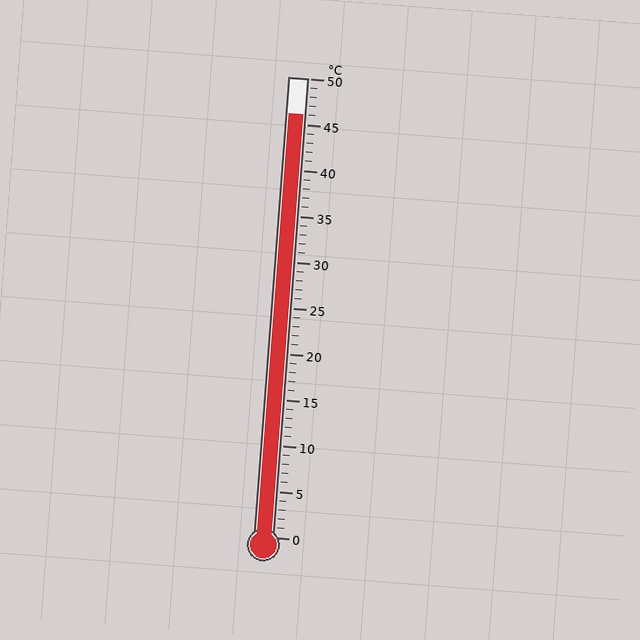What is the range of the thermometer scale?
The thermometer scale ranges from 0°C to 50°C.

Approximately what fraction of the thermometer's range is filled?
The thermometer is filled to approximately 90% of its range.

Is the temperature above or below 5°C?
The temperature is above 5°C.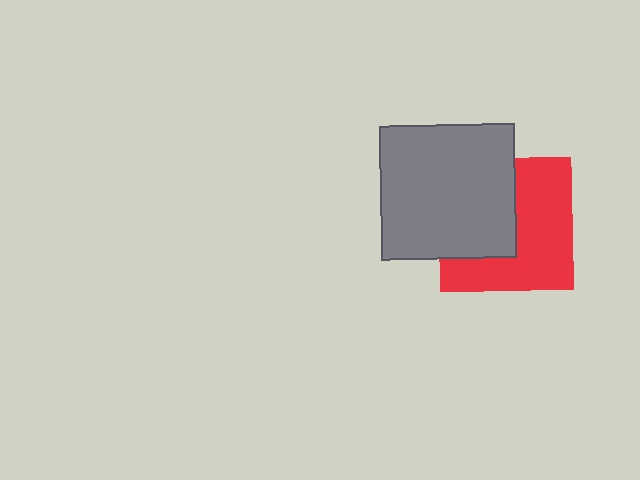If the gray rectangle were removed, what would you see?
You would see the complete red square.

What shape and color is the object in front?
The object in front is a gray rectangle.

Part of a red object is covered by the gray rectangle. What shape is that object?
It is a square.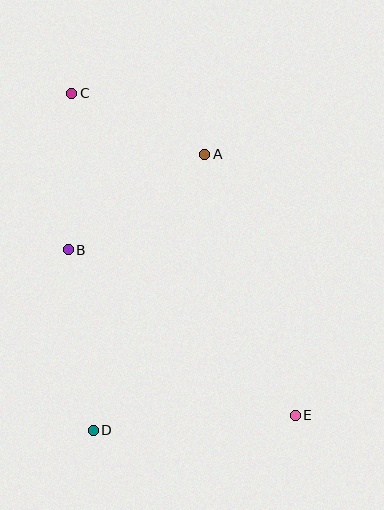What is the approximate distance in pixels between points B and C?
The distance between B and C is approximately 157 pixels.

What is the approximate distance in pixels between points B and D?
The distance between B and D is approximately 182 pixels.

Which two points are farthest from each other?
Points C and E are farthest from each other.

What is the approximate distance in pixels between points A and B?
The distance between A and B is approximately 167 pixels.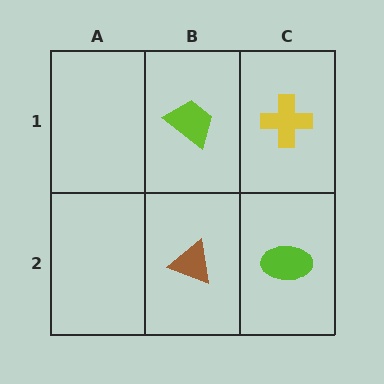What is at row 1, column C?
A yellow cross.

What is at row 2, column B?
A brown triangle.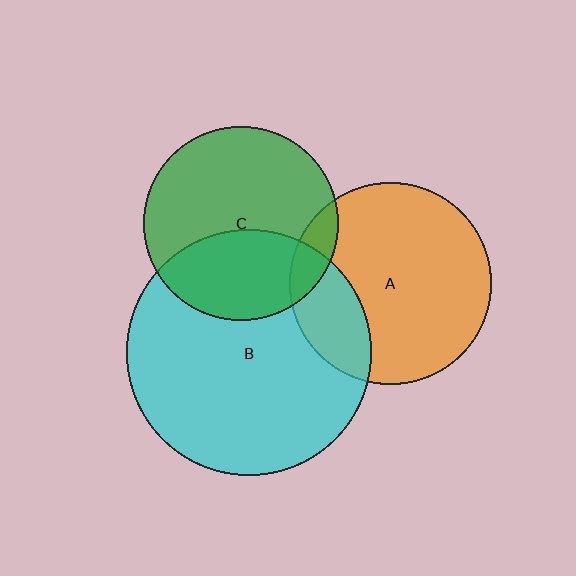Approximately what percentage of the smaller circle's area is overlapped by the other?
Approximately 25%.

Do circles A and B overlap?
Yes.